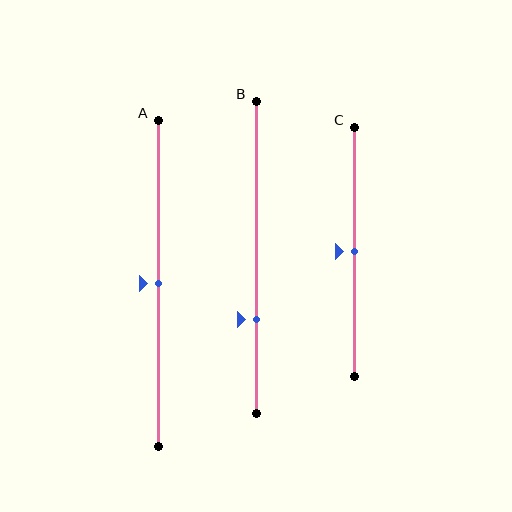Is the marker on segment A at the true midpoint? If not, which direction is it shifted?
Yes, the marker on segment A is at the true midpoint.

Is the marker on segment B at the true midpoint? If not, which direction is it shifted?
No, the marker on segment B is shifted downward by about 20% of the segment length.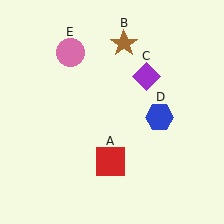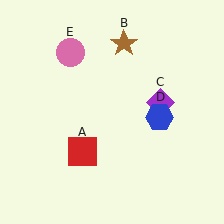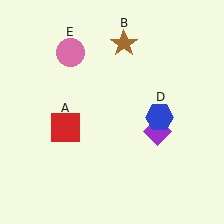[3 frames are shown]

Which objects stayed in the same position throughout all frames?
Brown star (object B) and blue hexagon (object D) and pink circle (object E) remained stationary.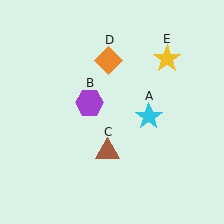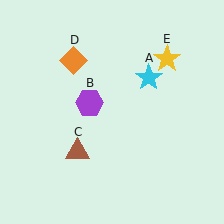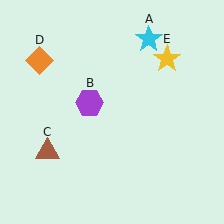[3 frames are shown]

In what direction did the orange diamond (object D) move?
The orange diamond (object D) moved left.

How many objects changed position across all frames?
3 objects changed position: cyan star (object A), brown triangle (object C), orange diamond (object D).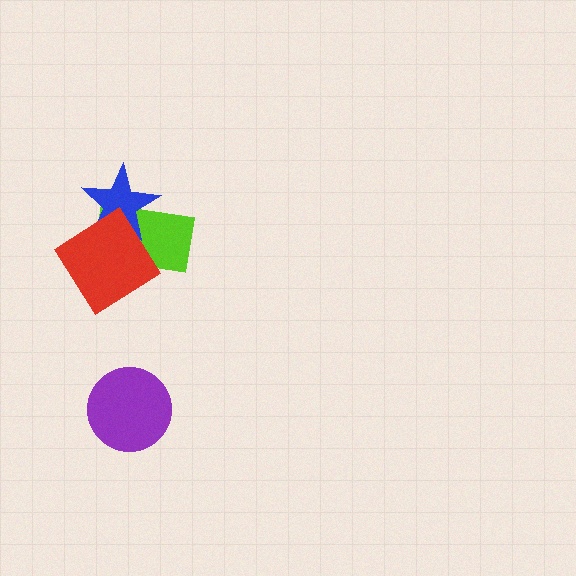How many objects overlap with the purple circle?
0 objects overlap with the purple circle.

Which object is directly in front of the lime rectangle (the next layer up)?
The blue star is directly in front of the lime rectangle.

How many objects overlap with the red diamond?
2 objects overlap with the red diamond.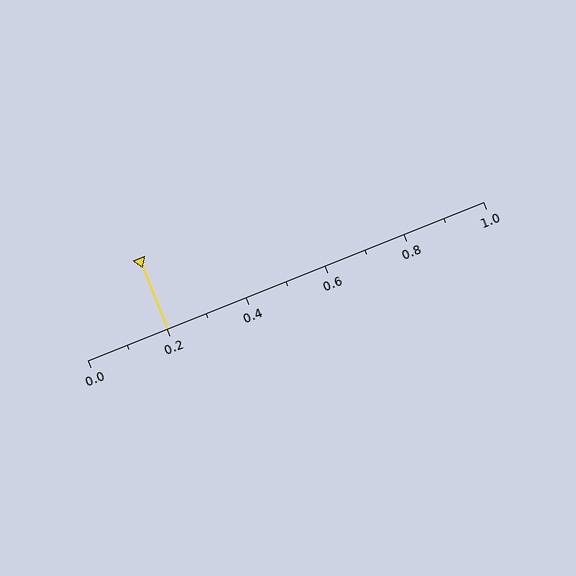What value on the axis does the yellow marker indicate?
The marker indicates approximately 0.2.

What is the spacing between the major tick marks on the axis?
The major ticks are spaced 0.2 apart.